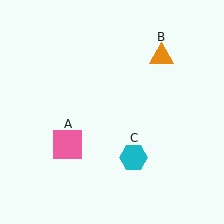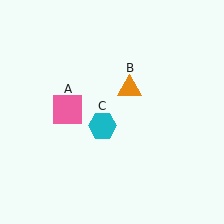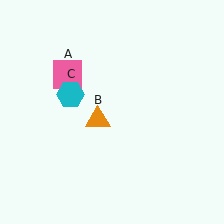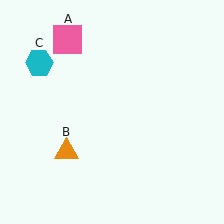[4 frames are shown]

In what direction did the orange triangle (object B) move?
The orange triangle (object B) moved down and to the left.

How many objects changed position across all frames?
3 objects changed position: pink square (object A), orange triangle (object B), cyan hexagon (object C).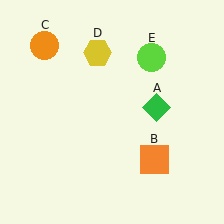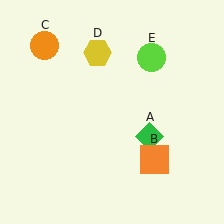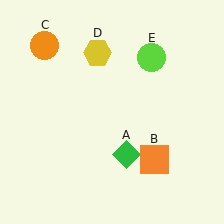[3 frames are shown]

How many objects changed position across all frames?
1 object changed position: green diamond (object A).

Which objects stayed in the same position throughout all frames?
Orange square (object B) and orange circle (object C) and yellow hexagon (object D) and lime circle (object E) remained stationary.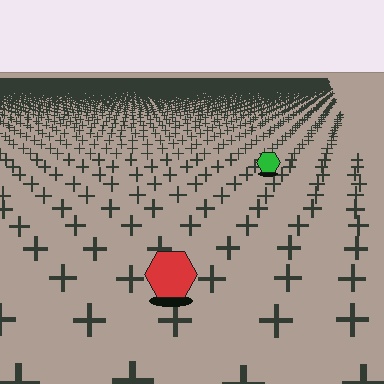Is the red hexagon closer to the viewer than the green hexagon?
Yes. The red hexagon is closer — you can tell from the texture gradient: the ground texture is coarser near it.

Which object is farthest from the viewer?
The green hexagon is farthest from the viewer. It appears smaller and the ground texture around it is denser.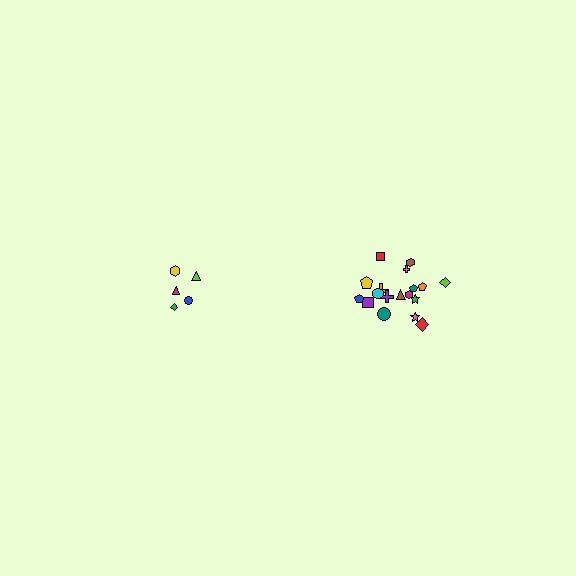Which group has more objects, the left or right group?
The right group.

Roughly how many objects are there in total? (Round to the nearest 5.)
Roughly 25 objects in total.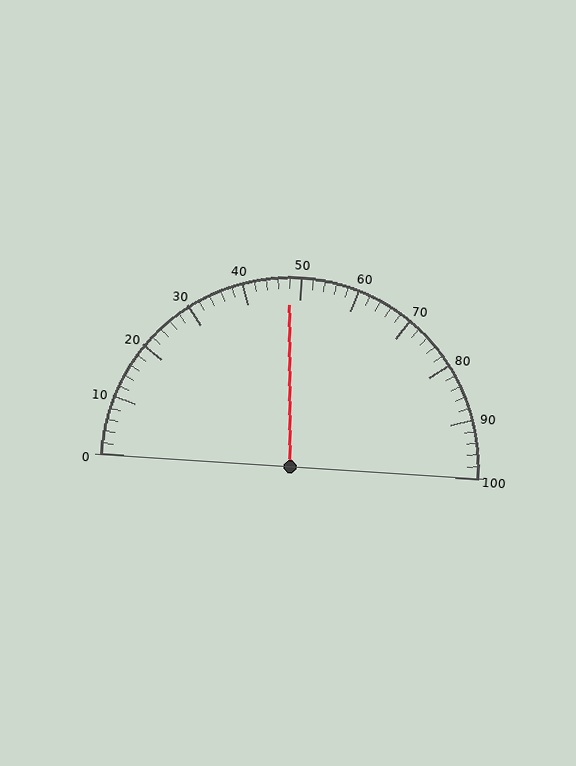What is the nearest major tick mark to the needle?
The nearest major tick mark is 50.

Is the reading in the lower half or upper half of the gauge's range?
The reading is in the lower half of the range (0 to 100).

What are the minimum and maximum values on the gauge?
The gauge ranges from 0 to 100.